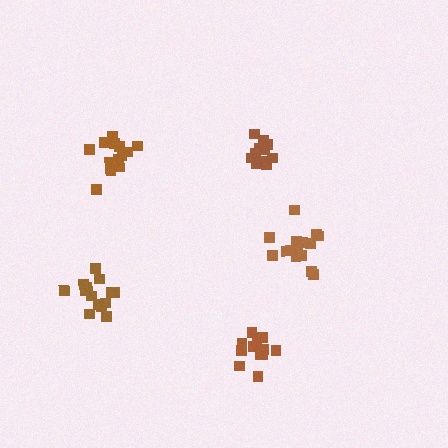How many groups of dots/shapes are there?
There are 5 groups.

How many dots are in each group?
Group 1: 12 dots, Group 2: 14 dots, Group 3: 12 dots, Group 4: 14 dots, Group 5: 15 dots (67 total).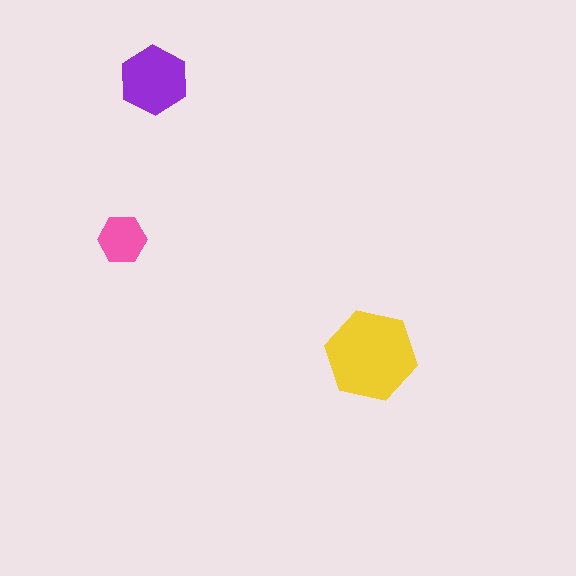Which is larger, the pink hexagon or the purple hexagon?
The purple one.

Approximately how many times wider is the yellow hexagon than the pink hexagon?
About 2 times wider.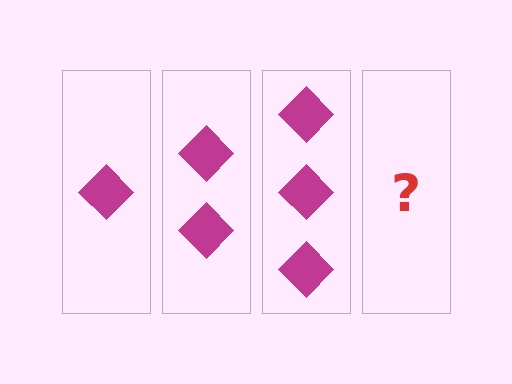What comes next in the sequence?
The next element should be 4 diamonds.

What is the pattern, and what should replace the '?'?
The pattern is that each step adds one more diamond. The '?' should be 4 diamonds.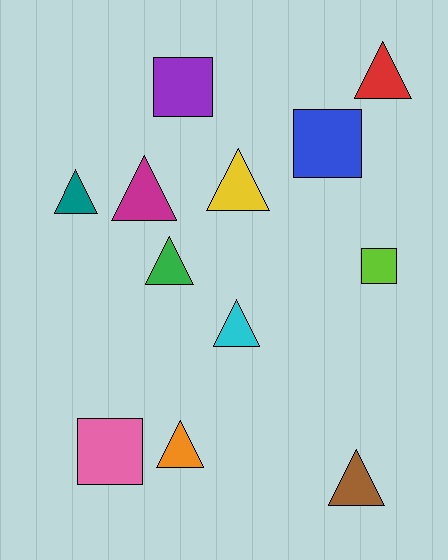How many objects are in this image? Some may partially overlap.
There are 12 objects.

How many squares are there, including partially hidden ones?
There are 4 squares.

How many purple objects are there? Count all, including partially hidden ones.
There is 1 purple object.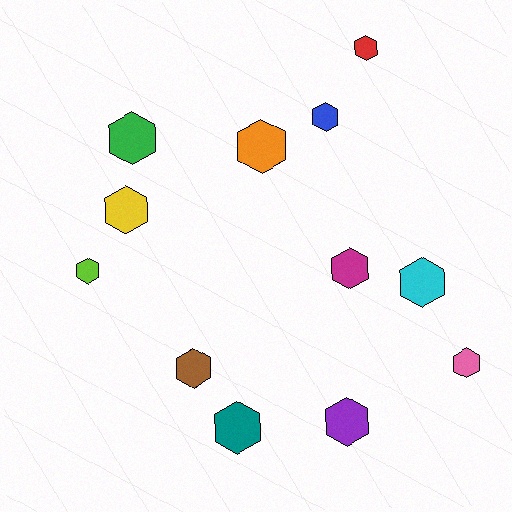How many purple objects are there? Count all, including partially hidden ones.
There is 1 purple object.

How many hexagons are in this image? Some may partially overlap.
There are 12 hexagons.